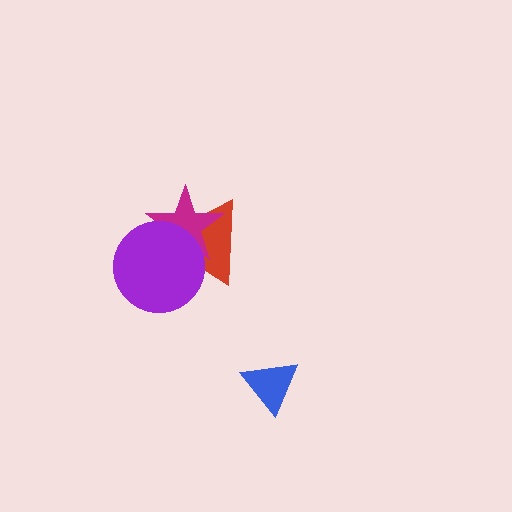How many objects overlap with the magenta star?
2 objects overlap with the magenta star.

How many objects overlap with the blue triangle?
0 objects overlap with the blue triangle.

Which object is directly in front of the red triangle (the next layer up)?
The magenta star is directly in front of the red triangle.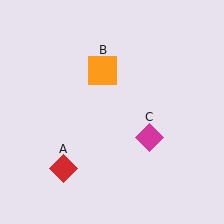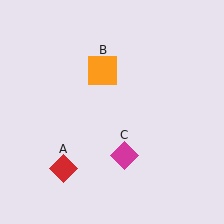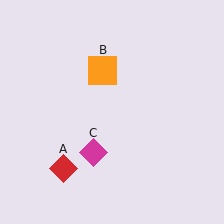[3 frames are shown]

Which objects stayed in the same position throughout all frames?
Red diamond (object A) and orange square (object B) remained stationary.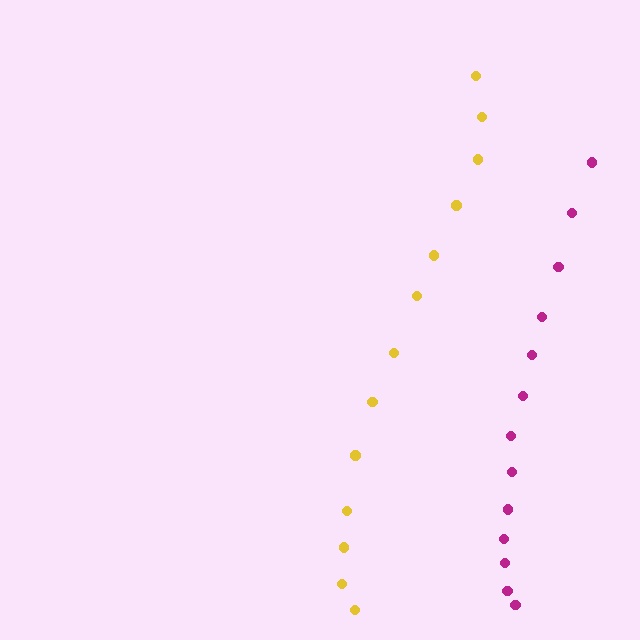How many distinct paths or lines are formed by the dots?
There are 2 distinct paths.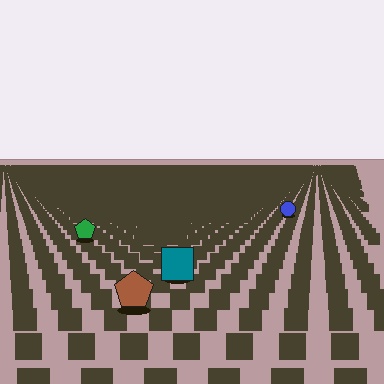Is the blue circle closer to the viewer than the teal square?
No. The teal square is closer — you can tell from the texture gradient: the ground texture is coarser near it.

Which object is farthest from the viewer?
The blue circle is farthest from the viewer. It appears smaller and the ground texture around it is denser.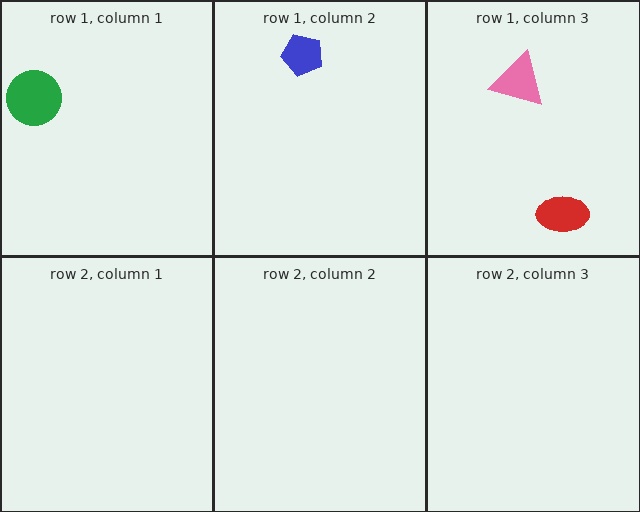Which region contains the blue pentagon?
The row 1, column 2 region.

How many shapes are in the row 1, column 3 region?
2.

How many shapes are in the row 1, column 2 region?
1.